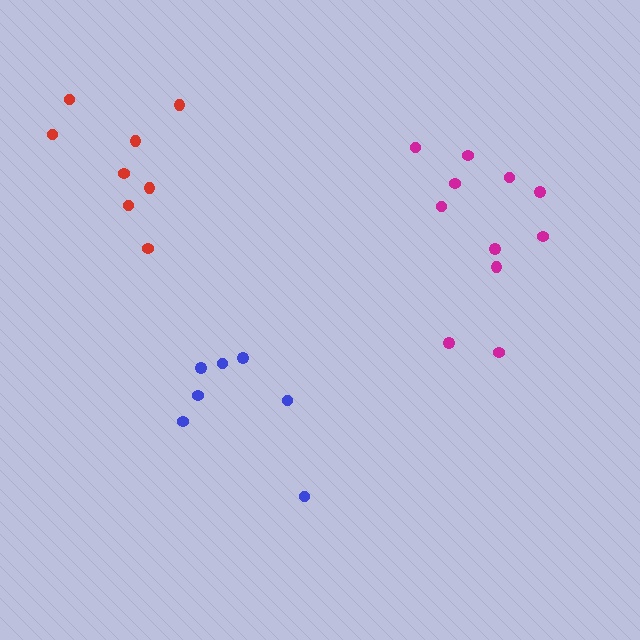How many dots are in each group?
Group 1: 11 dots, Group 2: 7 dots, Group 3: 8 dots (26 total).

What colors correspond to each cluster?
The clusters are colored: magenta, blue, red.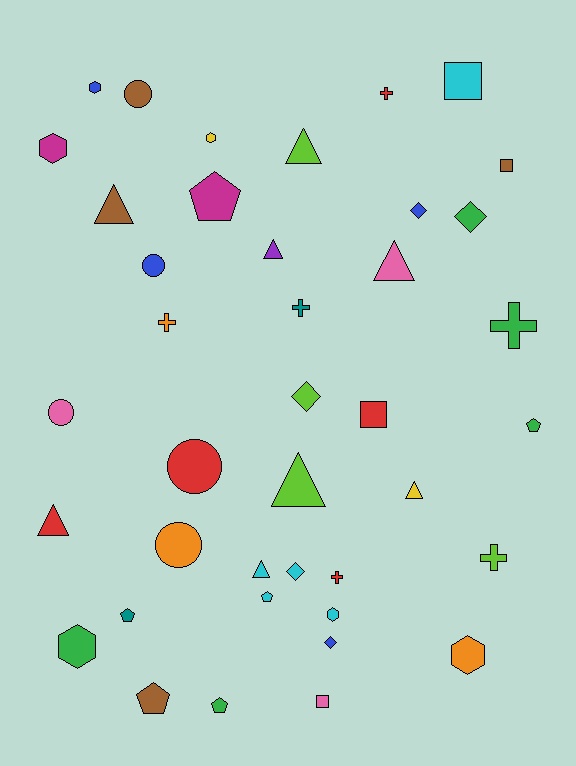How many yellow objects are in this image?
There are 2 yellow objects.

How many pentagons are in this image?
There are 6 pentagons.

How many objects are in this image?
There are 40 objects.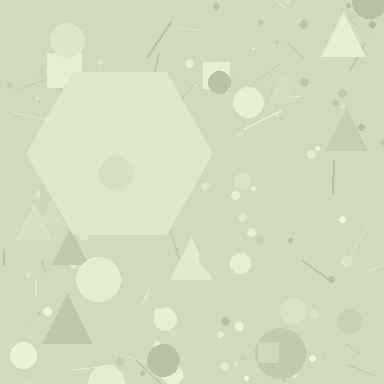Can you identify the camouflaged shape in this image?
The camouflaged shape is a hexagon.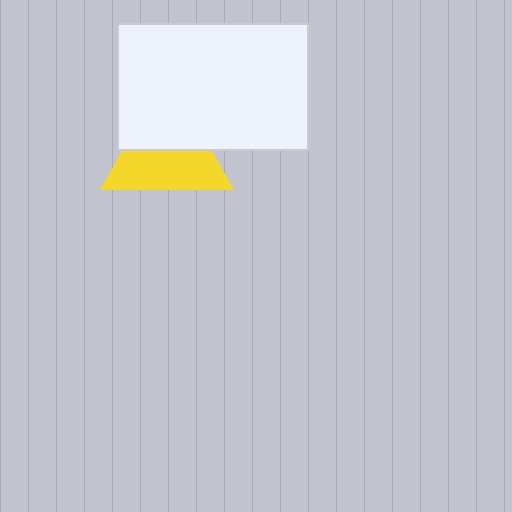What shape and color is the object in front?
The object in front is a white rectangle.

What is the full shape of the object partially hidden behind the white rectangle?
The partially hidden object is a yellow triangle.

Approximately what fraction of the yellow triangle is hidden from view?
Roughly 46% of the yellow triangle is hidden behind the white rectangle.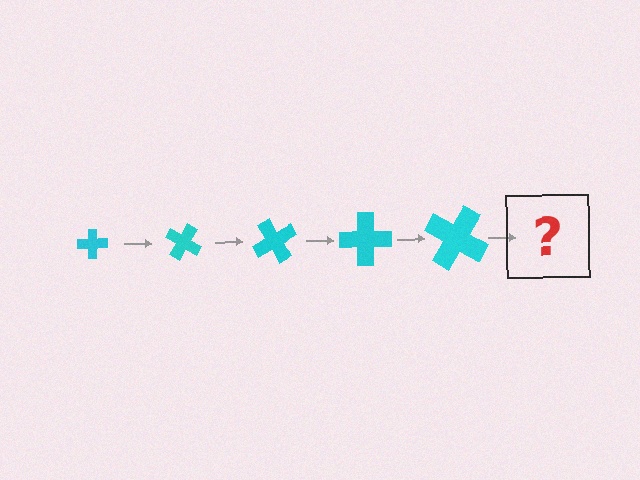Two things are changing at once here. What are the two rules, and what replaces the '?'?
The two rules are that the cross grows larger each step and it rotates 30 degrees each step. The '?' should be a cross, larger than the previous one and rotated 150 degrees from the start.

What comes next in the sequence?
The next element should be a cross, larger than the previous one and rotated 150 degrees from the start.